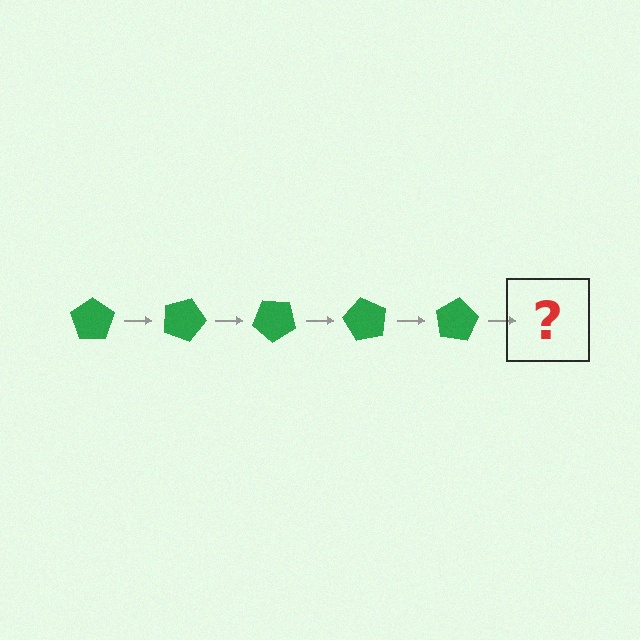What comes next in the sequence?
The next element should be a green pentagon rotated 100 degrees.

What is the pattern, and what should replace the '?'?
The pattern is that the pentagon rotates 20 degrees each step. The '?' should be a green pentagon rotated 100 degrees.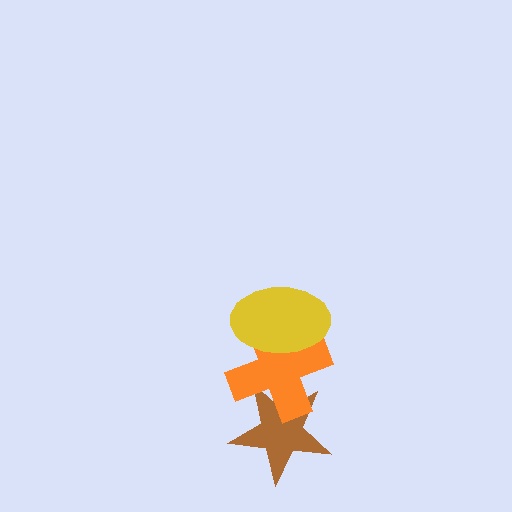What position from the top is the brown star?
The brown star is 3rd from the top.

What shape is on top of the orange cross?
The yellow ellipse is on top of the orange cross.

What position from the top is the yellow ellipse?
The yellow ellipse is 1st from the top.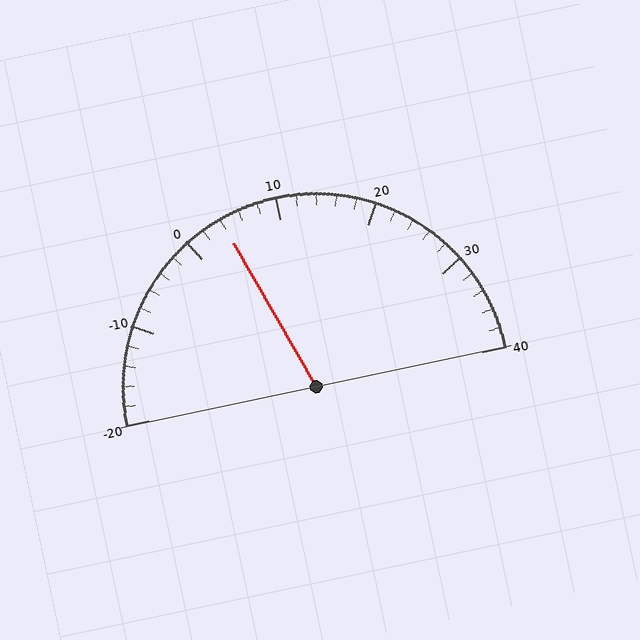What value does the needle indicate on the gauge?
The needle indicates approximately 4.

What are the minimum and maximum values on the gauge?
The gauge ranges from -20 to 40.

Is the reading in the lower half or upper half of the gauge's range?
The reading is in the lower half of the range (-20 to 40).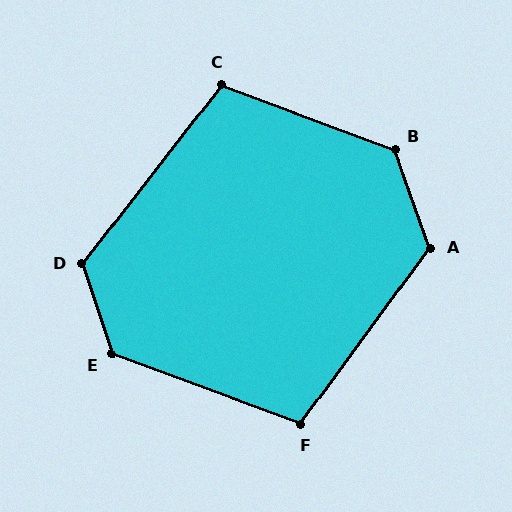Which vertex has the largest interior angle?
B, at approximately 131 degrees.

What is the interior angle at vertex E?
Approximately 129 degrees (obtuse).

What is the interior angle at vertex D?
Approximately 124 degrees (obtuse).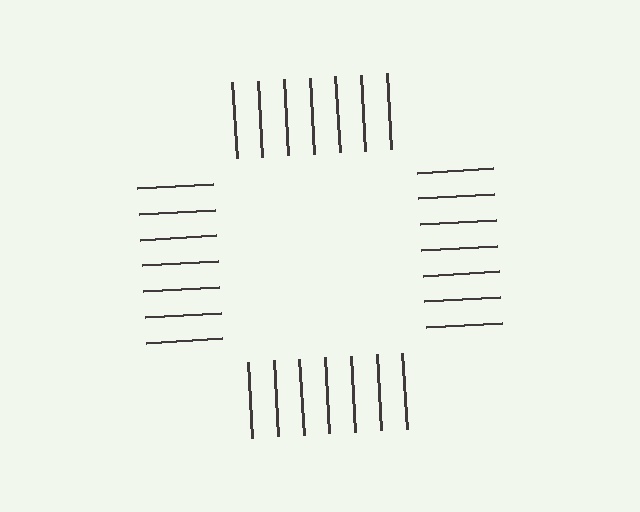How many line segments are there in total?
28 — 7 along each of the 4 edges.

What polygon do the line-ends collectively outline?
An illusory square — the line segments terminate on its edges but no continuous stroke is drawn.